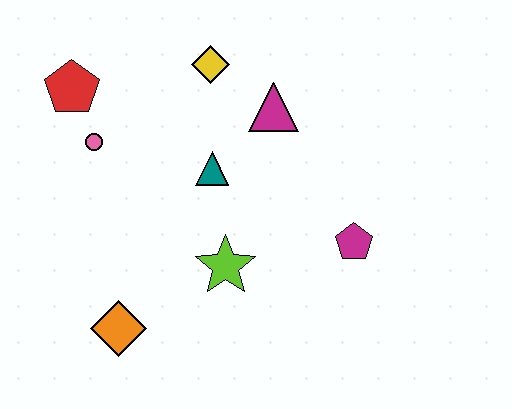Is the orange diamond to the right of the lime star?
No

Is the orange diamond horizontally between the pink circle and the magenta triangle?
Yes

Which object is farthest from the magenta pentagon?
The red pentagon is farthest from the magenta pentagon.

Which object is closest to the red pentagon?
The pink circle is closest to the red pentagon.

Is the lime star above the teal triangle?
No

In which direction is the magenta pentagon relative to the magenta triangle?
The magenta pentagon is below the magenta triangle.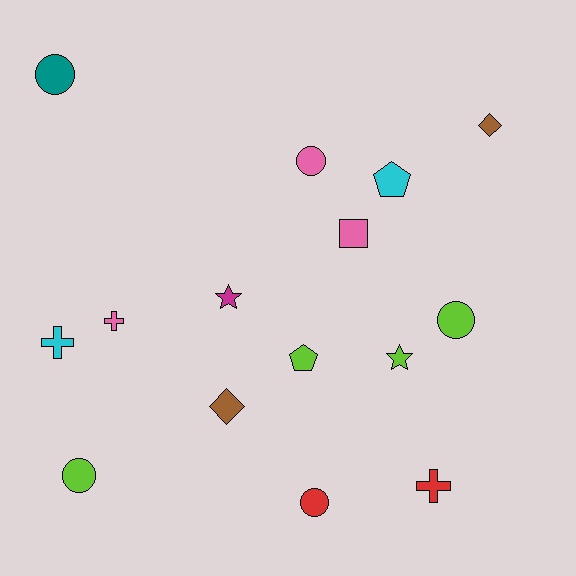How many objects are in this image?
There are 15 objects.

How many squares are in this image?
There is 1 square.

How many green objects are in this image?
There are no green objects.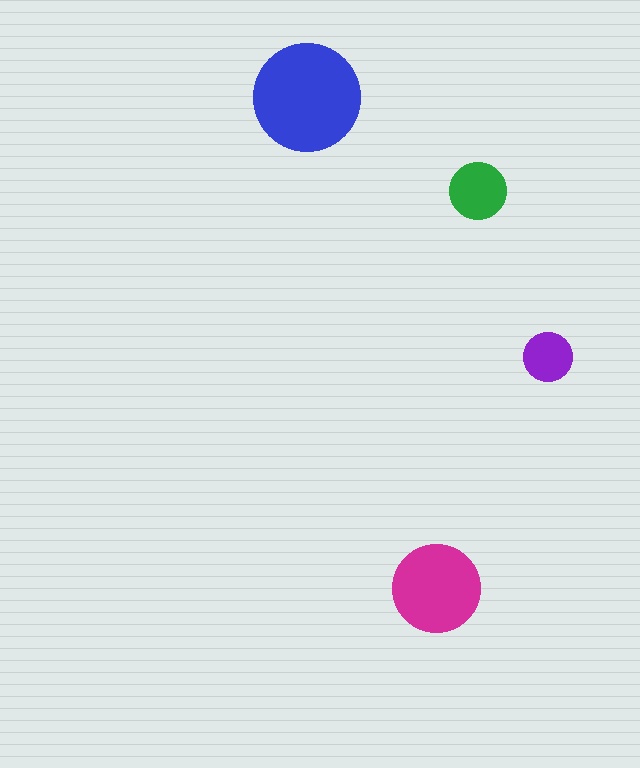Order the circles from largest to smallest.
the blue one, the magenta one, the green one, the purple one.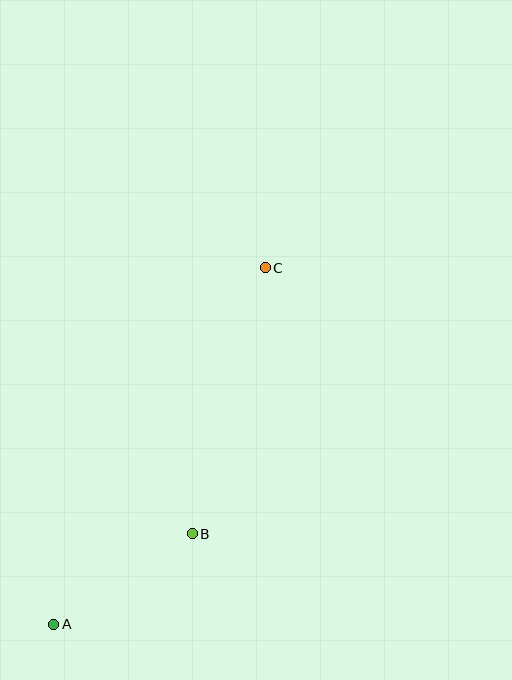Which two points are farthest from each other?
Points A and C are farthest from each other.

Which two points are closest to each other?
Points A and B are closest to each other.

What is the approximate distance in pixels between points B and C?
The distance between B and C is approximately 275 pixels.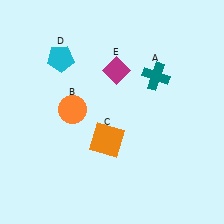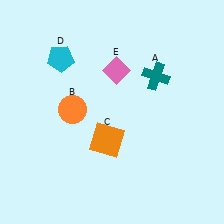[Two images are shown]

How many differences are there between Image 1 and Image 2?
There is 1 difference between the two images.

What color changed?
The diamond (E) changed from magenta in Image 1 to pink in Image 2.